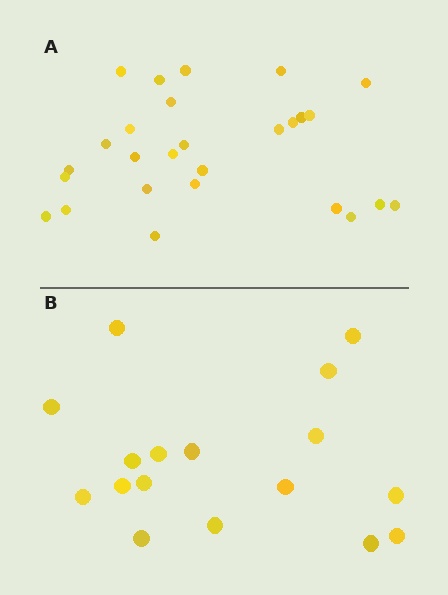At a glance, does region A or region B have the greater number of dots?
Region A (the top region) has more dots.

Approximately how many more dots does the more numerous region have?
Region A has roughly 10 or so more dots than region B.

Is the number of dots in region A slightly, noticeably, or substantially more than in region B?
Region A has substantially more. The ratio is roughly 1.6 to 1.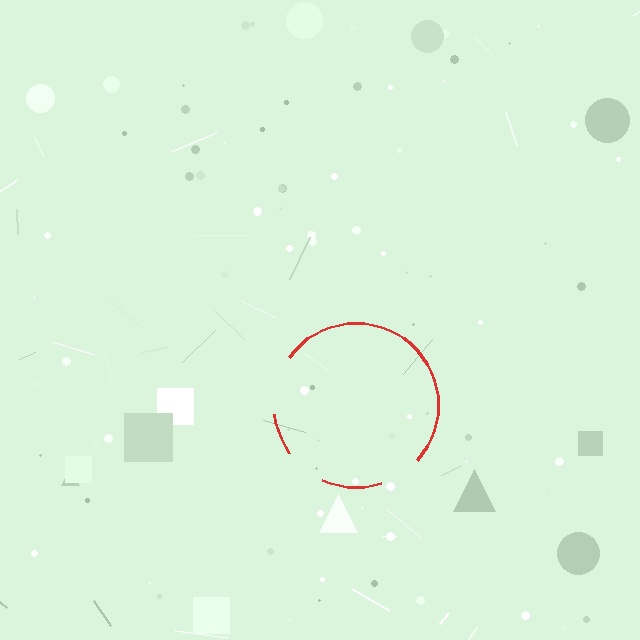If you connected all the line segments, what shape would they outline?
They would outline a circle.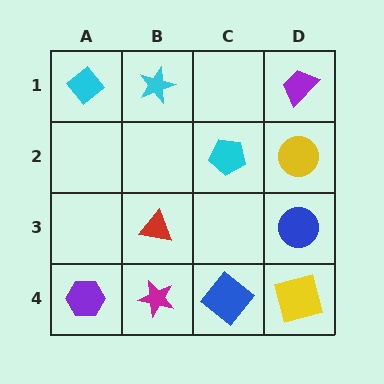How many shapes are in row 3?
2 shapes.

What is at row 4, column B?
A magenta star.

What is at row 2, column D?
A yellow circle.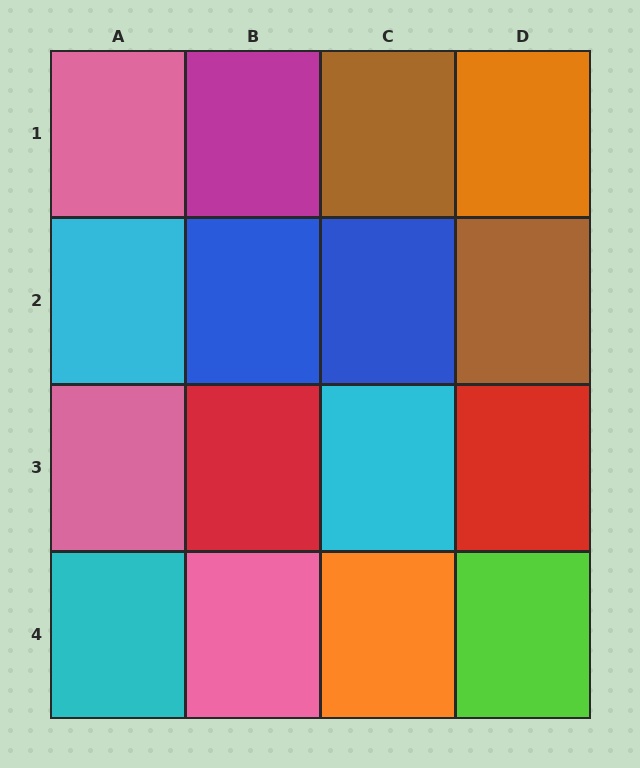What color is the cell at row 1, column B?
Magenta.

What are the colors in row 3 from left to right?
Pink, red, cyan, red.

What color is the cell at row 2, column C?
Blue.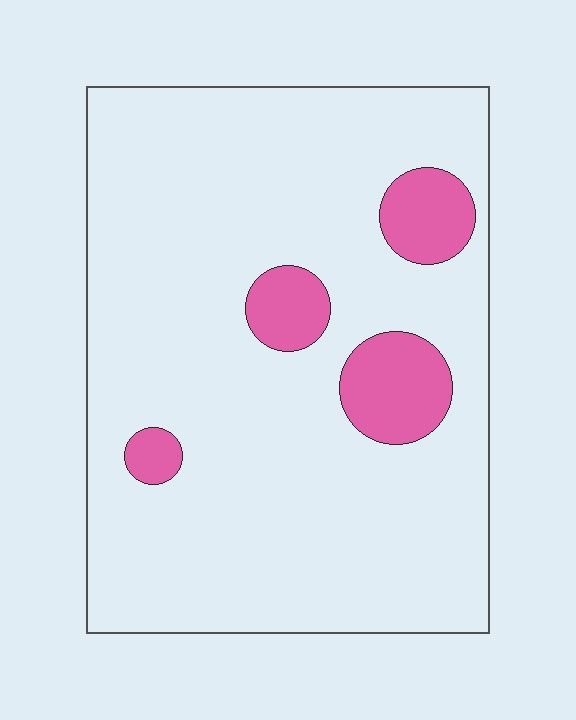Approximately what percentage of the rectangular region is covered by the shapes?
Approximately 10%.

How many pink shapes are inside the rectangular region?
4.